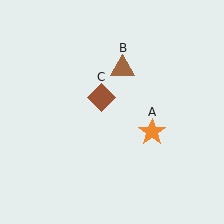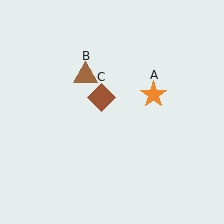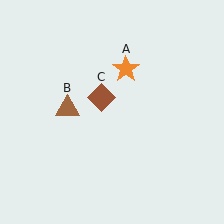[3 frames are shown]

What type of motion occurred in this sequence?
The orange star (object A), brown triangle (object B) rotated counterclockwise around the center of the scene.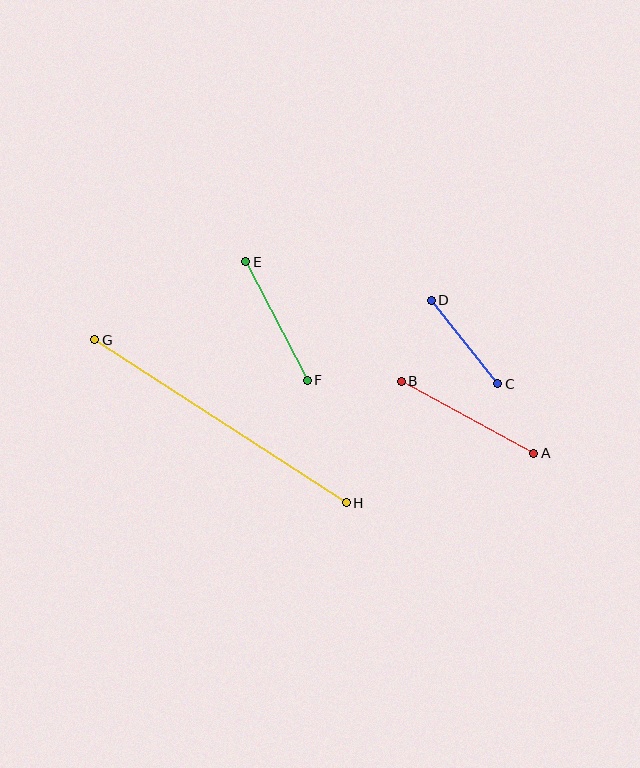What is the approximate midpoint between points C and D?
The midpoint is at approximately (464, 342) pixels.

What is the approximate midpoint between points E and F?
The midpoint is at approximately (277, 321) pixels.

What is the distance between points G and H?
The distance is approximately 300 pixels.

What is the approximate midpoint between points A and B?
The midpoint is at approximately (467, 417) pixels.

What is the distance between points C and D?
The distance is approximately 107 pixels.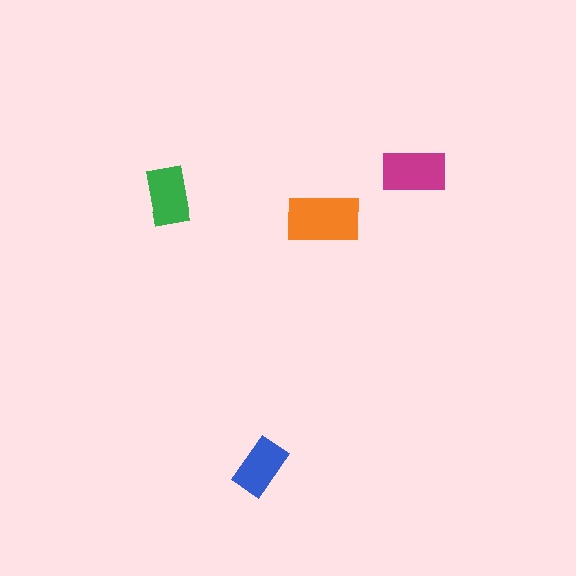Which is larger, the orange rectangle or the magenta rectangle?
The orange one.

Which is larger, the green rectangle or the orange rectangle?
The orange one.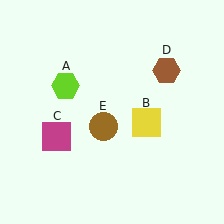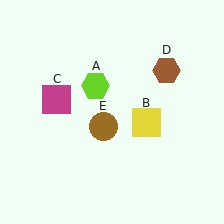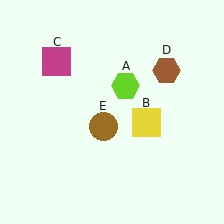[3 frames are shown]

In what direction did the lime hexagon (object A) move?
The lime hexagon (object A) moved right.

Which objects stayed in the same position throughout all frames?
Yellow square (object B) and brown hexagon (object D) and brown circle (object E) remained stationary.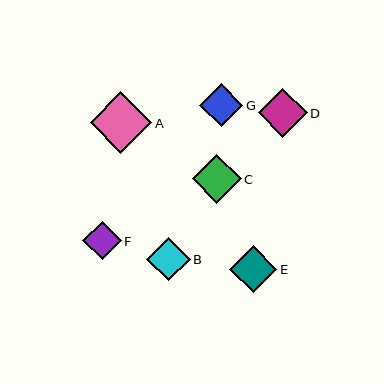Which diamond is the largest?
Diamond A is the largest with a size of approximately 61 pixels.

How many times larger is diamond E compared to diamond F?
Diamond E is approximately 1.2 times the size of diamond F.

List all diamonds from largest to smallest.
From largest to smallest: A, C, D, E, G, B, F.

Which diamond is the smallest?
Diamond F is the smallest with a size of approximately 38 pixels.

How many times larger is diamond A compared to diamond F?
Diamond A is approximately 1.6 times the size of diamond F.